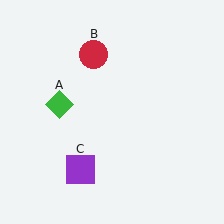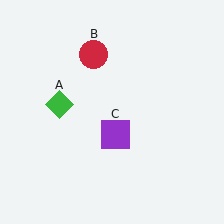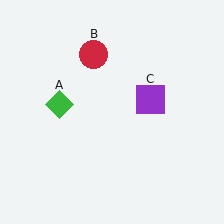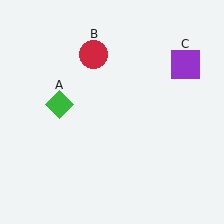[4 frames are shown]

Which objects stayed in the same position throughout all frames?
Green diamond (object A) and red circle (object B) remained stationary.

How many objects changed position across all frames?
1 object changed position: purple square (object C).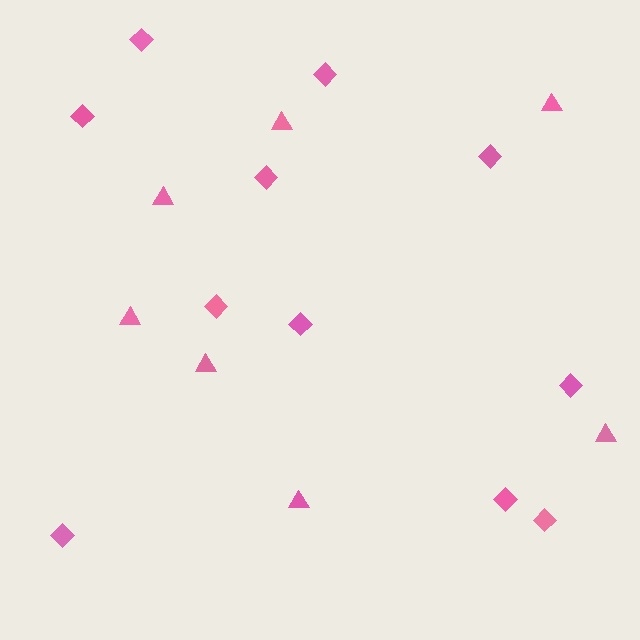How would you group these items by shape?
There are 2 groups: one group of diamonds (11) and one group of triangles (7).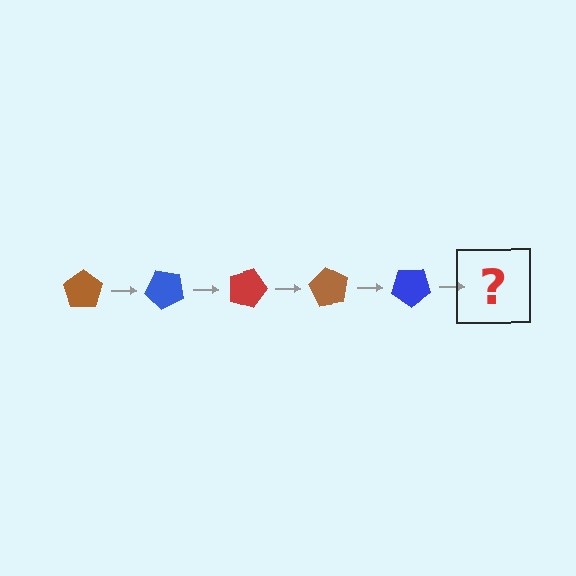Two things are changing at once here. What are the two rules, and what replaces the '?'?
The two rules are that it rotates 45 degrees each step and the color cycles through brown, blue, and red. The '?' should be a red pentagon, rotated 225 degrees from the start.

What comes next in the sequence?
The next element should be a red pentagon, rotated 225 degrees from the start.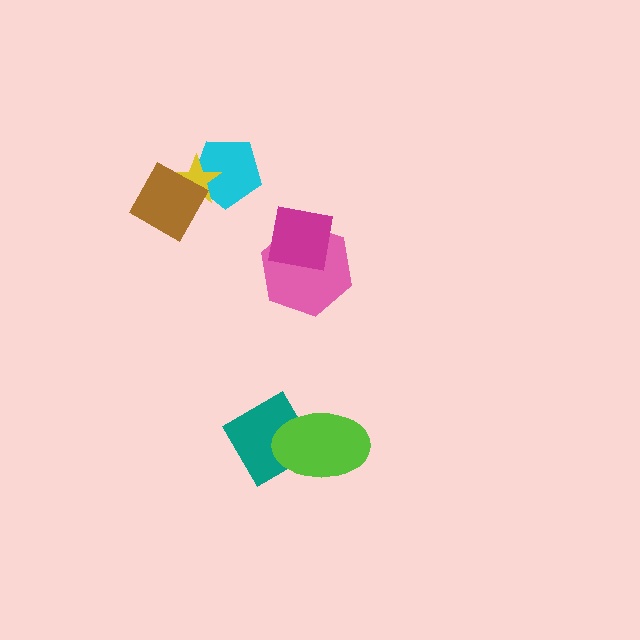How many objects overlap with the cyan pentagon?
1 object overlaps with the cyan pentagon.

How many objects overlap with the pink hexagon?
1 object overlaps with the pink hexagon.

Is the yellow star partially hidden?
Yes, it is partially covered by another shape.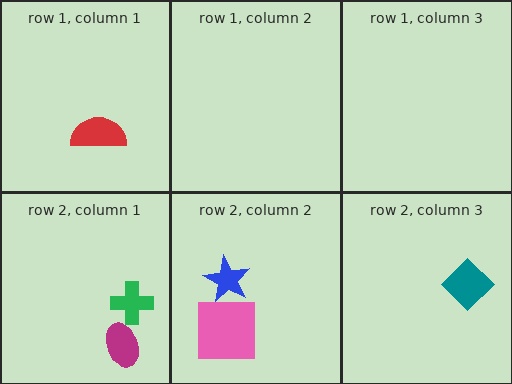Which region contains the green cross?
The row 2, column 1 region.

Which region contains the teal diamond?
The row 2, column 3 region.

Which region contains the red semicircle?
The row 1, column 1 region.